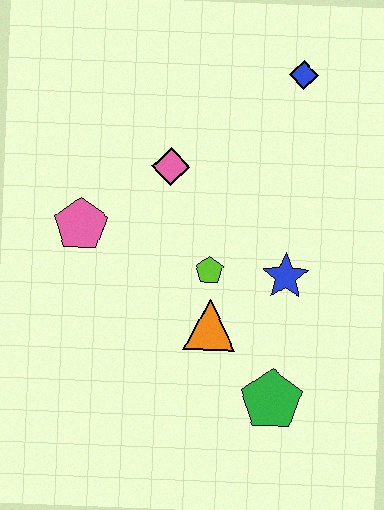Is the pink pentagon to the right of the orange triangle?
No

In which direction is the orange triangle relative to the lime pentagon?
The orange triangle is below the lime pentagon.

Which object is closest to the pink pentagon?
The pink diamond is closest to the pink pentagon.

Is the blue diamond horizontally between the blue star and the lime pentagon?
No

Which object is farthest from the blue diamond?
The green pentagon is farthest from the blue diamond.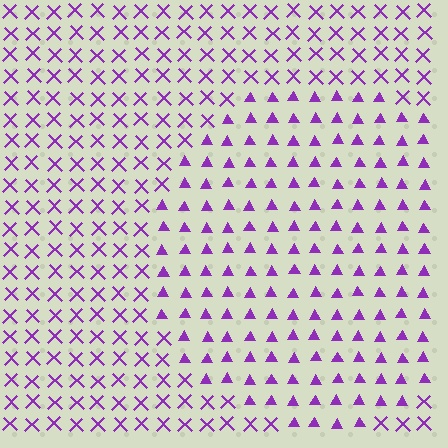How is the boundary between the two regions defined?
The boundary is defined by a change in element shape: triangles inside vs. X marks outside. All elements share the same color and spacing.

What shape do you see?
I see a circle.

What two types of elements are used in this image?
The image uses triangles inside the circle region and X marks outside it.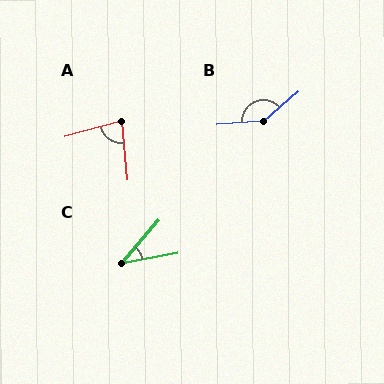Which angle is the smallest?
C, at approximately 38 degrees.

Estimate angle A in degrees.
Approximately 80 degrees.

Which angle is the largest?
B, at approximately 143 degrees.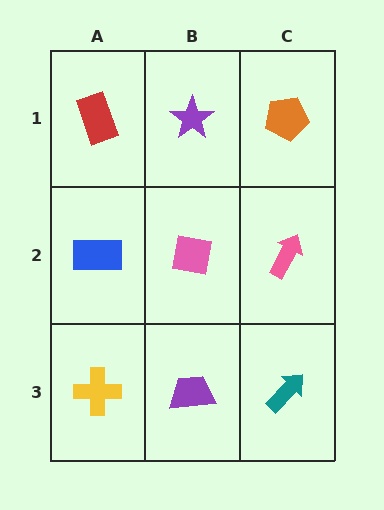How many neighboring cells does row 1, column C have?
2.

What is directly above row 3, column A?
A blue rectangle.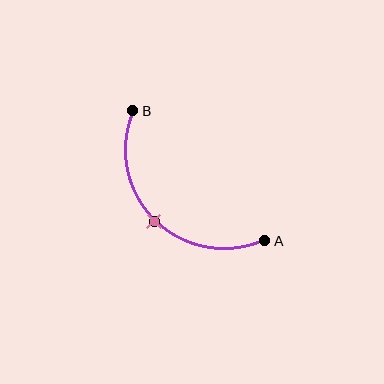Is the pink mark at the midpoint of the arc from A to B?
Yes. The pink mark lies on the arc at equal arc-length from both A and B — it is the arc midpoint.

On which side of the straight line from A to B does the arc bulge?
The arc bulges below and to the left of the straight line connecting A and B.